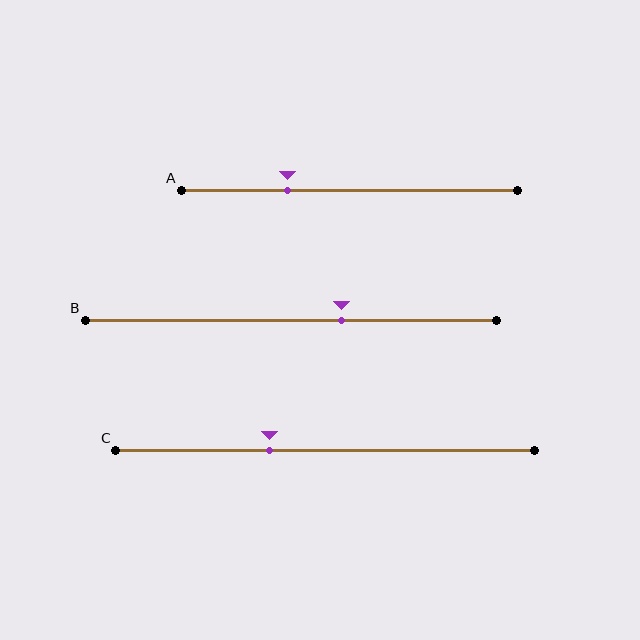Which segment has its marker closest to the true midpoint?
Segment B has its marker closest to the true midpoint.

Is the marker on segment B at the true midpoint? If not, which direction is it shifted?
No, the marker on segment B is shifted to the right by about 12% of the segment length.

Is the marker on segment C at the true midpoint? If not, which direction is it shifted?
No, the marker on segment C is shifted to the left by about 13% of the segment length.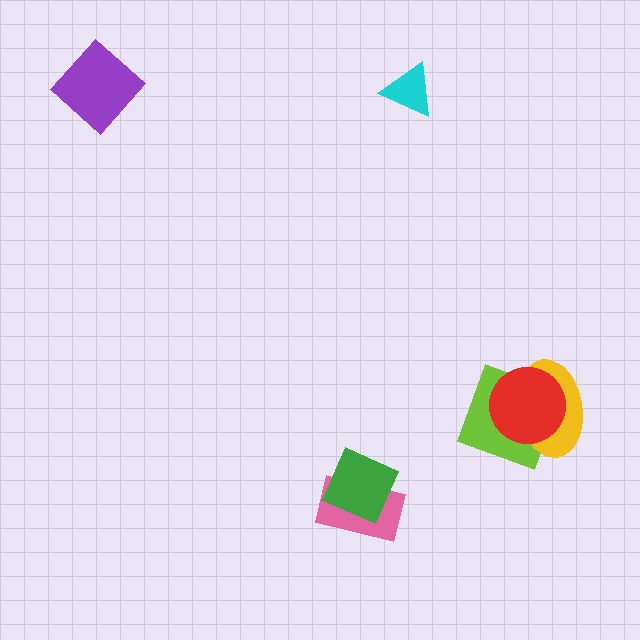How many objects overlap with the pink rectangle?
1 object overlaps with the pink rectangle.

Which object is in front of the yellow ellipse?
The red circle is in front of the yellow ellipse.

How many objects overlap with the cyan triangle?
0 objects overlap with the cyan triangle.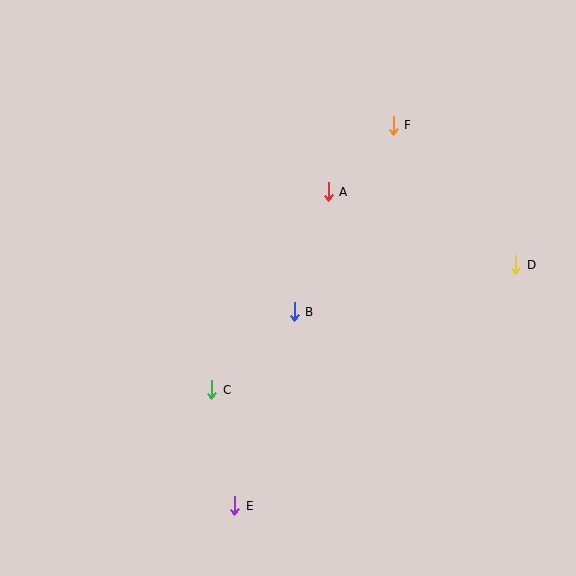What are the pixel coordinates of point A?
Point A is at (328, 192).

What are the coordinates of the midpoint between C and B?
The midpoint between C and B is at (253, 351).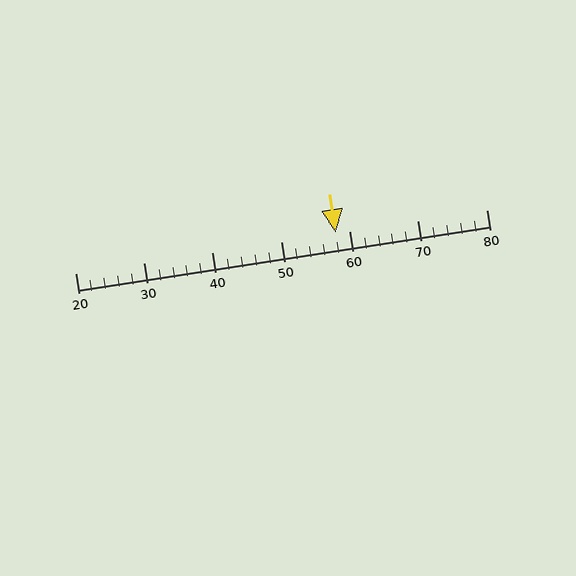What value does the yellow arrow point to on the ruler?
The yellow arrow points to approximately 58.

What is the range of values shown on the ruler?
The ruler shows values from 20 to 80.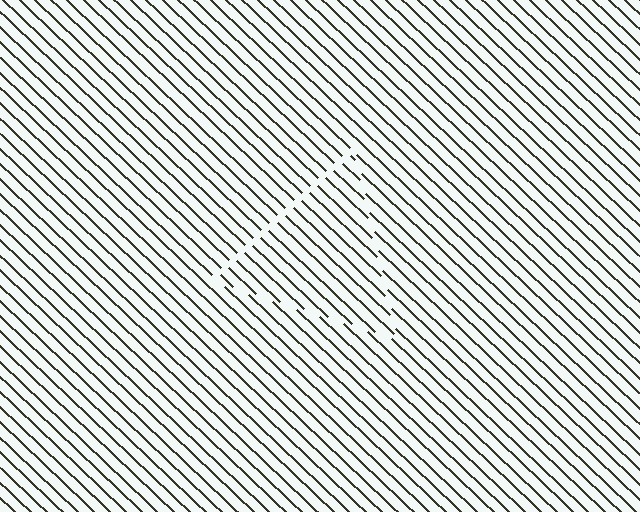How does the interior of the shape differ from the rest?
The interior of the shape contains the same grating, shifted by half a period — the contour is defined by the phase discontinuity where line-ends from the inner and outer gratings abut.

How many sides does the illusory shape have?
3 sides — the line-ends trace a triangle.